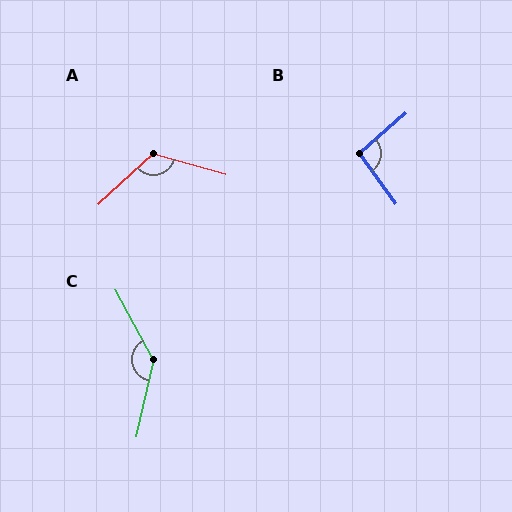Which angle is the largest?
C, at approximately 139 degrees.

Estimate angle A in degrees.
Approximately 121 degrees.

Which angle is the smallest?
B, at approximately 95 degrees.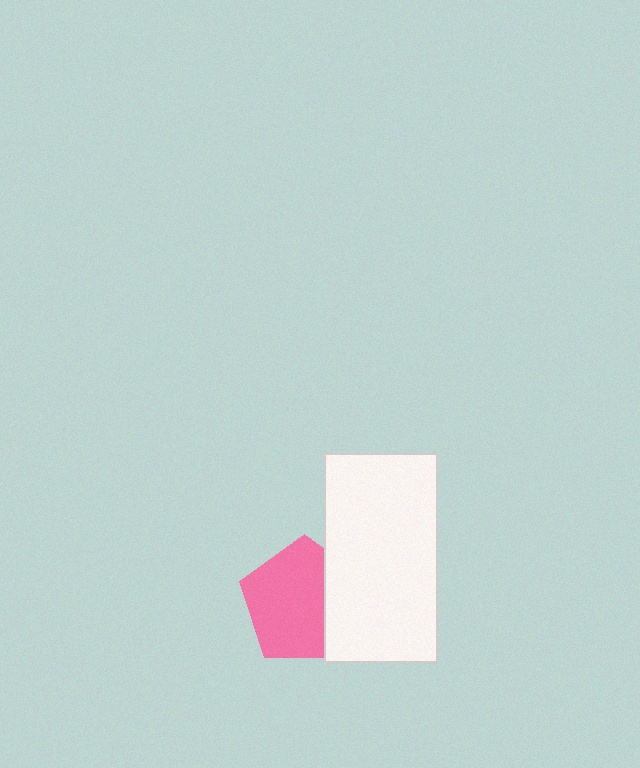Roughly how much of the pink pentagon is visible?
Most of it is visible (roughly 70%).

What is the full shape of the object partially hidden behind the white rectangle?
The partially hidden object is a pink pentagon.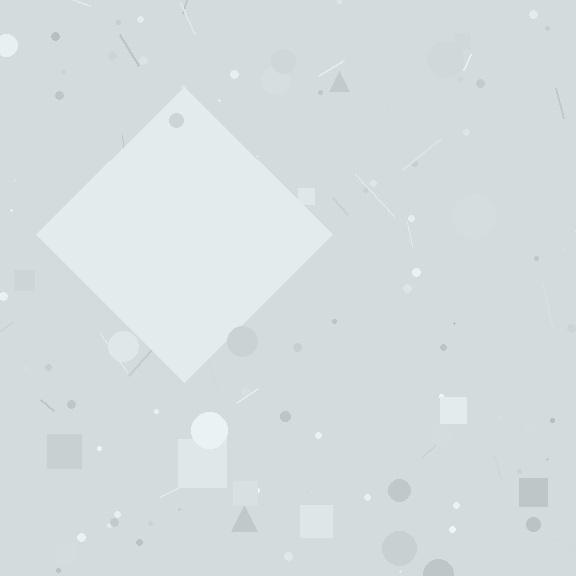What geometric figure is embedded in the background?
A diamond is embedded in the background.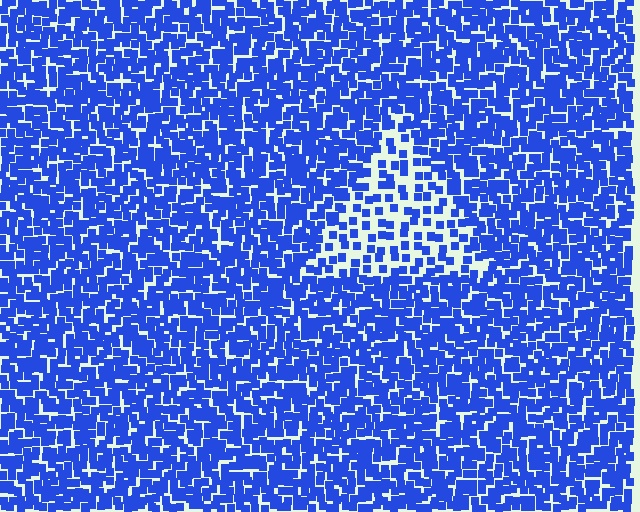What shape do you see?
I see a triangle.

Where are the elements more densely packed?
The elements are more densely packed outside the triangle boundary.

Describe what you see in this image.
The image contains small blue elements arranged at two different densities. A triangle-shaped region is visible where the elements are less densely packed than the surrounding area.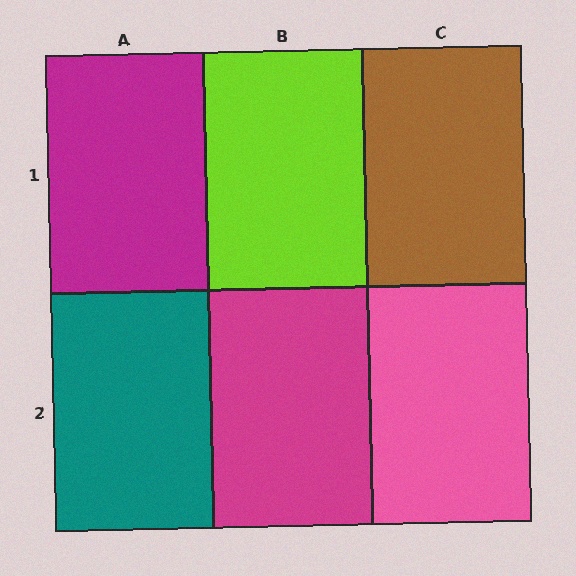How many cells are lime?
1 cell is lime.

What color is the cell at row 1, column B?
Lime.